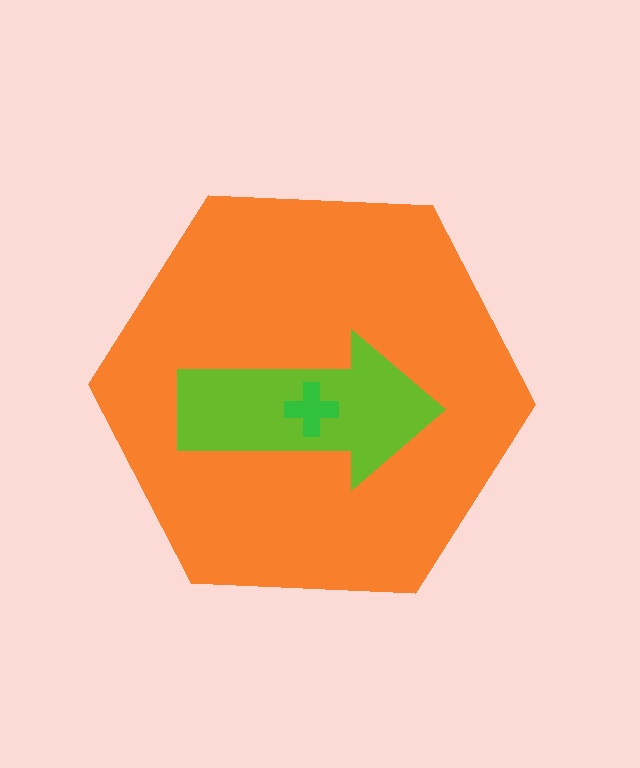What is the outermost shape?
The orange hexagon.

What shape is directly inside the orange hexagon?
The lime arrow.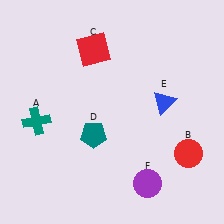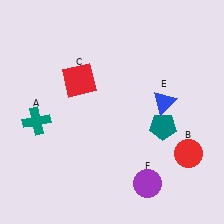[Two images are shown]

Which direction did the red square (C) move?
The red square (C) moved down.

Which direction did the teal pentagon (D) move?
The teal pentagon (D) moved right.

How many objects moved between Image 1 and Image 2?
2 objects moved between the two images.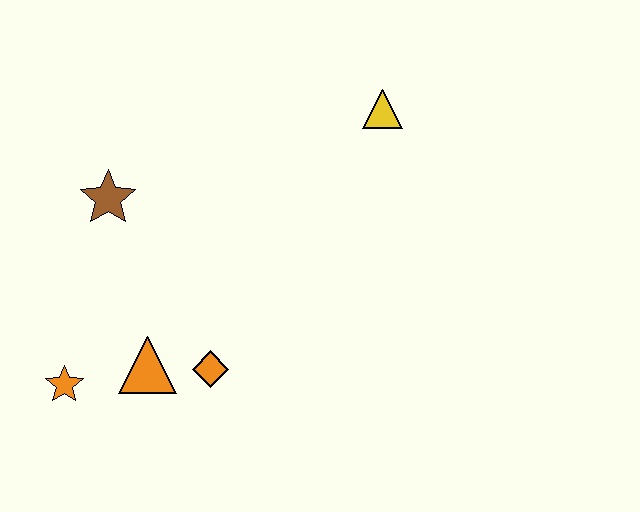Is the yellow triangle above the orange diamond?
Yes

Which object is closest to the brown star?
The orange triangle is closest to the brown star.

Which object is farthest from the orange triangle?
The yellow triangle is farthest from the orange triangle.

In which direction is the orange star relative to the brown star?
The orange star is below the brown star.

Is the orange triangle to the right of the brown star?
Yes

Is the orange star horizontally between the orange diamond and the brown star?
No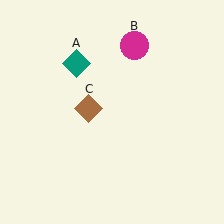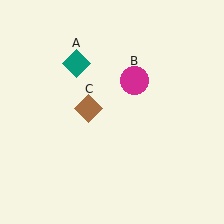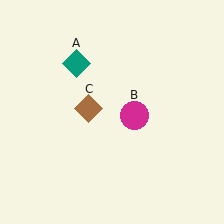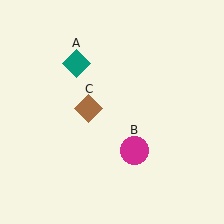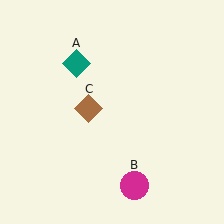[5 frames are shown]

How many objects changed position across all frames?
1 object changed position: magenta circle (object B).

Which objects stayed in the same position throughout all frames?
Teal diamond (object A) and brown diamond (object C) remained stationary.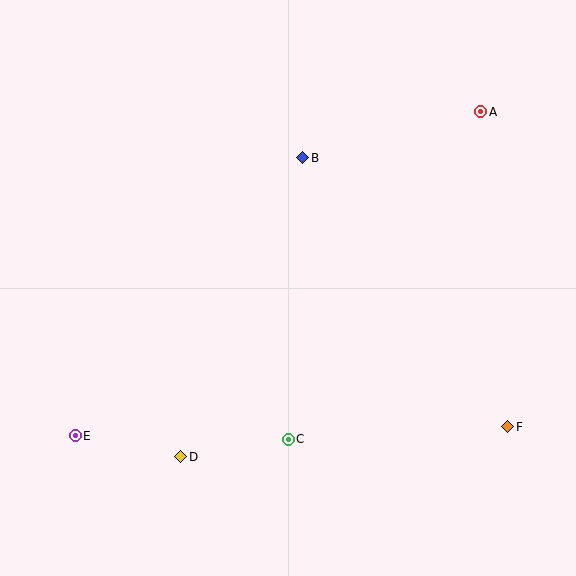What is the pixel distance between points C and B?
The distance between C and B is 282 pixels.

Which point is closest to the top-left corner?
Point B is closest to the top-left corner.